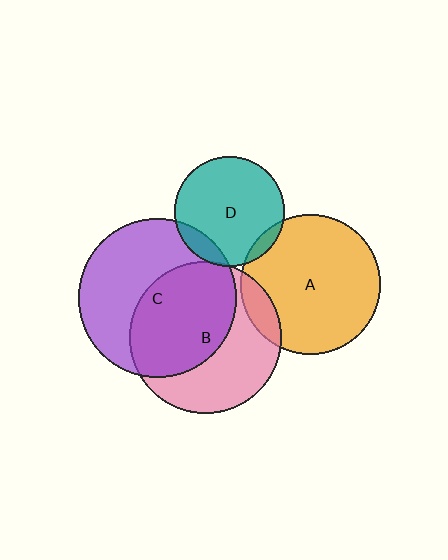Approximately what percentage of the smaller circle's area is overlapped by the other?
Approximately 5%.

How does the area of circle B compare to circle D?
Approximately 1.9 times.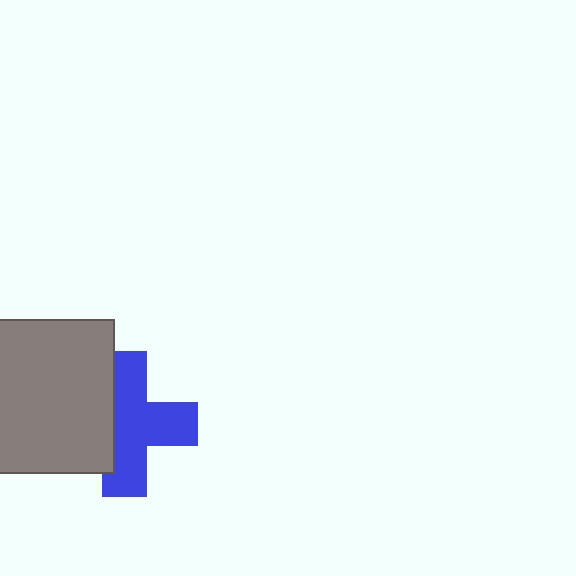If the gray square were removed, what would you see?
You would see the complete blue cross.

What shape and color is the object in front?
The object in front is a gray square.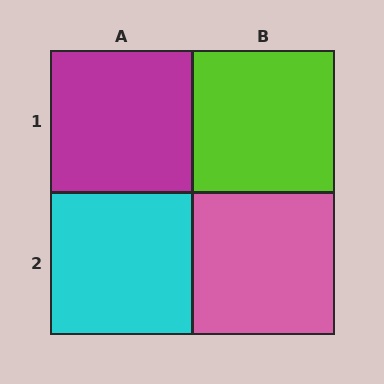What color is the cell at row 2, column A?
Cyan.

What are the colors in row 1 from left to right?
Magenta, lime.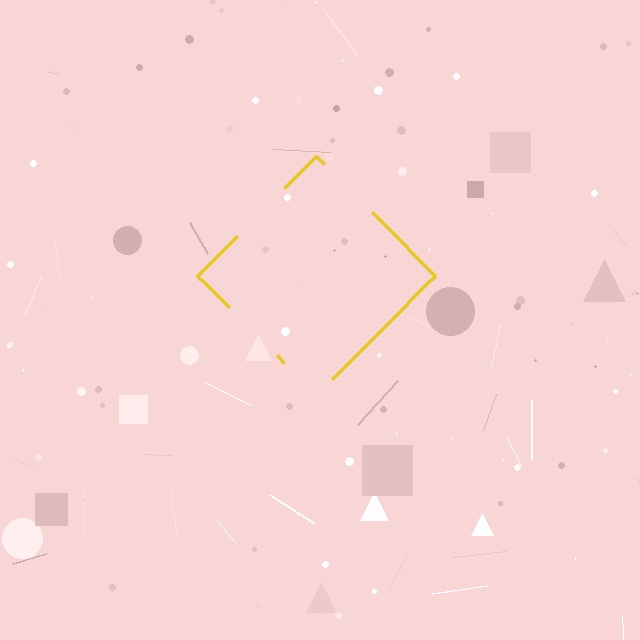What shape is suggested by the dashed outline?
The dashed outline suggests a diamond.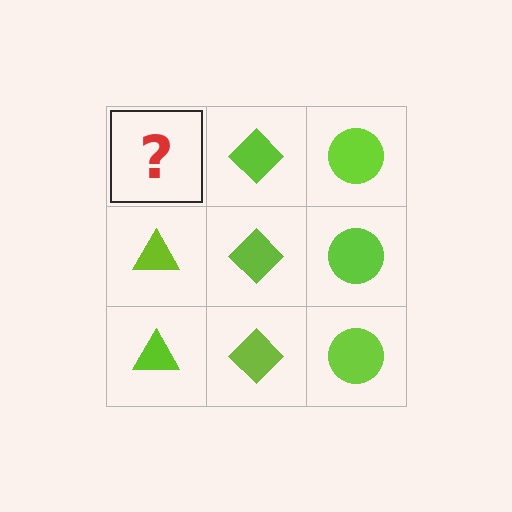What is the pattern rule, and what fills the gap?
The rule is that each column has a consistent shape. The gap should be filled with a lime triangle.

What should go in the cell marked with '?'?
The missing cell should contain a lime triangle.